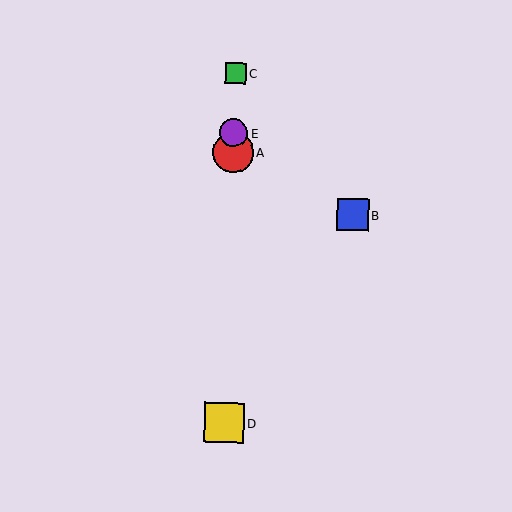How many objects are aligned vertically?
4 objects (A, C, D, E) are aligned vertically.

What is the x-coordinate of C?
Object C is at x≈235.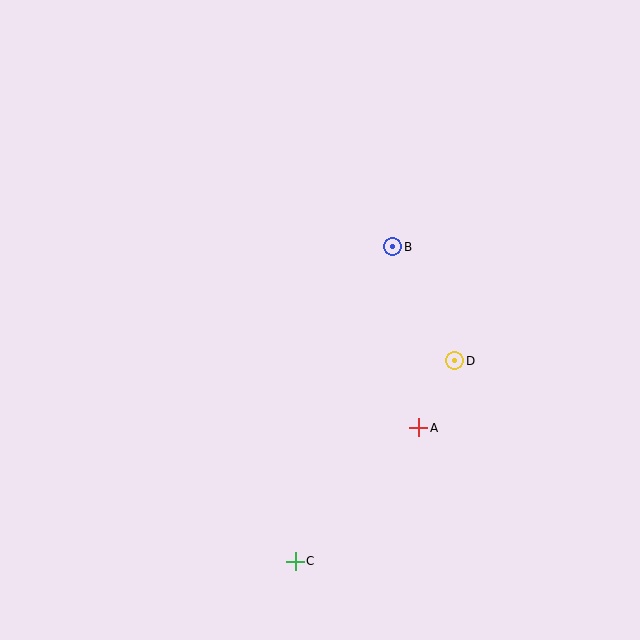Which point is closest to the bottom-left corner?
Point C is closest to the bottom-left corner.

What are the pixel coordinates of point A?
Point A is at (419, 428).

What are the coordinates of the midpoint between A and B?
The midpoint between A and B is at (406, 337).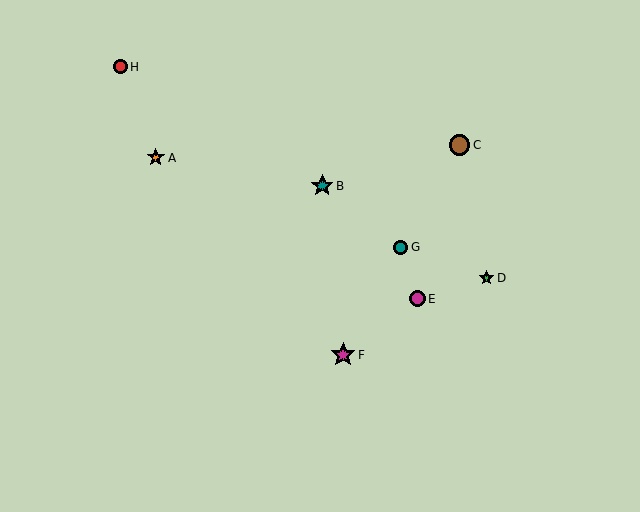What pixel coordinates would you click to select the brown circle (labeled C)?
Click at (460, 145) to select the brown circle C.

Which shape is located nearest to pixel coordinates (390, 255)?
The teal circle (labeled G) at (401, 247) is nearest to that location.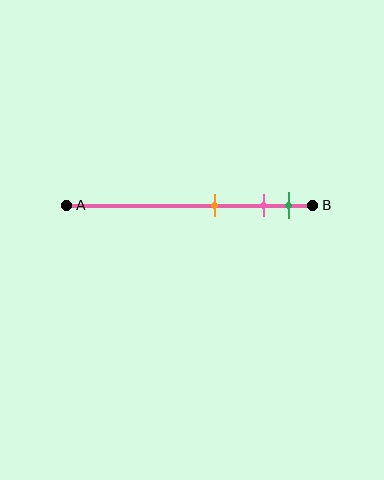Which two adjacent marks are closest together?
The pink and green marks are the closest adjacent pair.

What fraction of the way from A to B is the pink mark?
The pink mark is approximately 80% (0.8) of the way from A to B.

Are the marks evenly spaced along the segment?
No, the marks are not evenly spaced.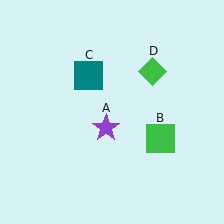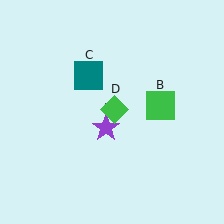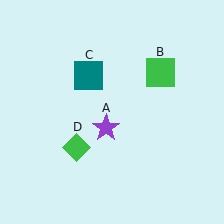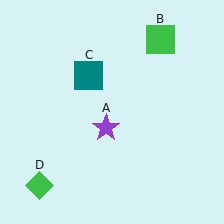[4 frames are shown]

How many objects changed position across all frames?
2 objects changed position: green square (object B), green diamond (object D).